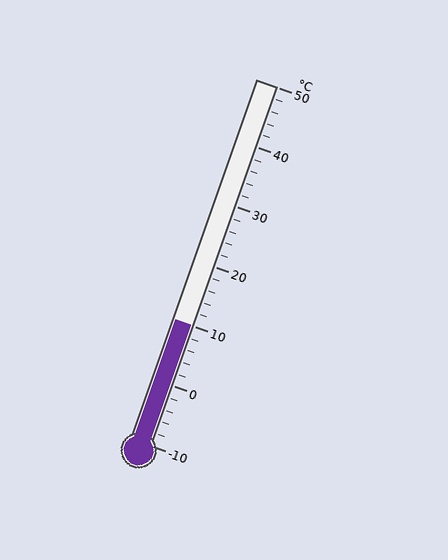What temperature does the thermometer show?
The thermometer shows approximately 10°C.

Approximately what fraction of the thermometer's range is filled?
The thermometer is filled to approximately 35% of its range.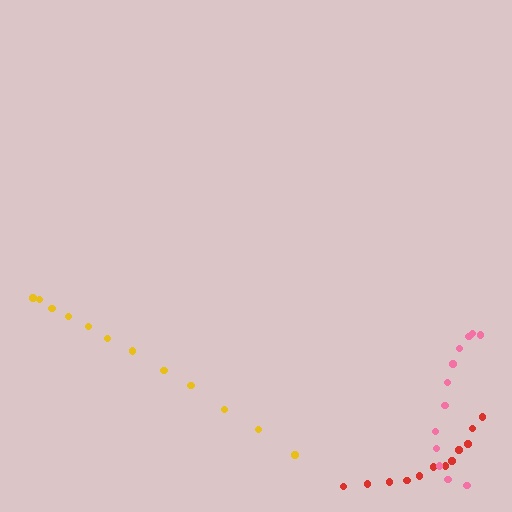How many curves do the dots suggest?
There are 3 distinct paths.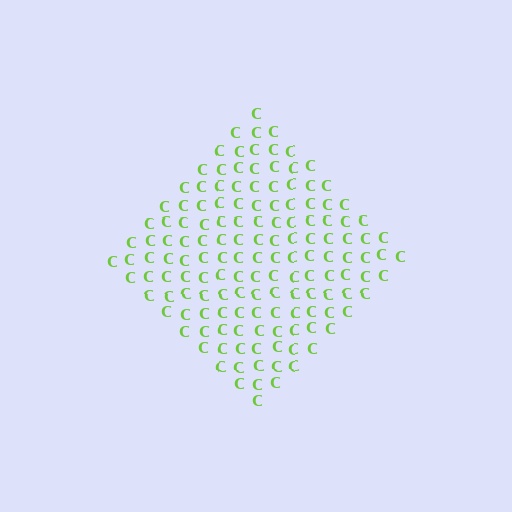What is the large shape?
The large shape is a diamond.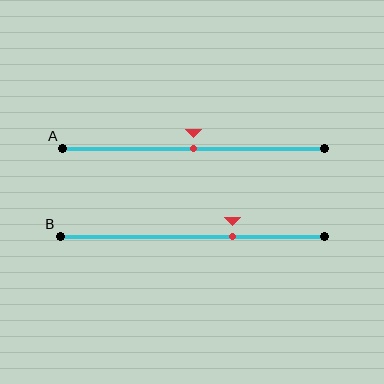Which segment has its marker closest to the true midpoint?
Segment A has its marker closest to the true midpoint.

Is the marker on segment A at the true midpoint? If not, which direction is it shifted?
Yes, the marker on segment A is at the true midpoint.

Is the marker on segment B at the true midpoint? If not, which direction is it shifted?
No, the marker on segment B is shifted to the right by about 15% of the segment length.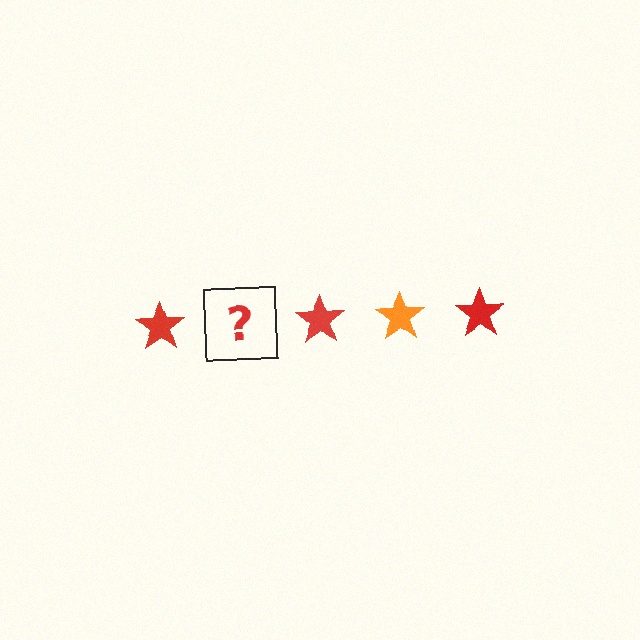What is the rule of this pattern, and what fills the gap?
The rule is that the pattern cycles through red, orange stars. The gap should be filled with an orange star.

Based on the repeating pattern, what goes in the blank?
The blank should be an orange star.